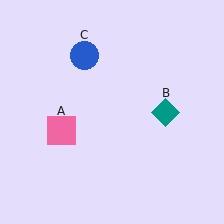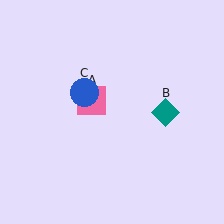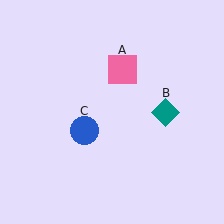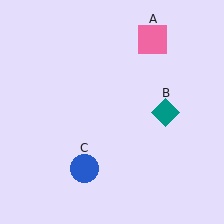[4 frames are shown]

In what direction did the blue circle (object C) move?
The blue circle (object C) moved down.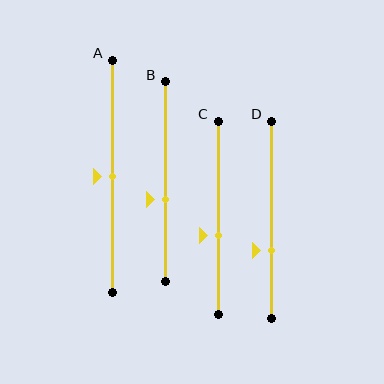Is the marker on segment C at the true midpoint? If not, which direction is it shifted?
No, the marker on segment C is shifted downward by about 9% of the segment length.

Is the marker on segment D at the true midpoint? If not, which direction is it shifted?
No, the marker on segment D is shifted downward by about 15% of the segment length.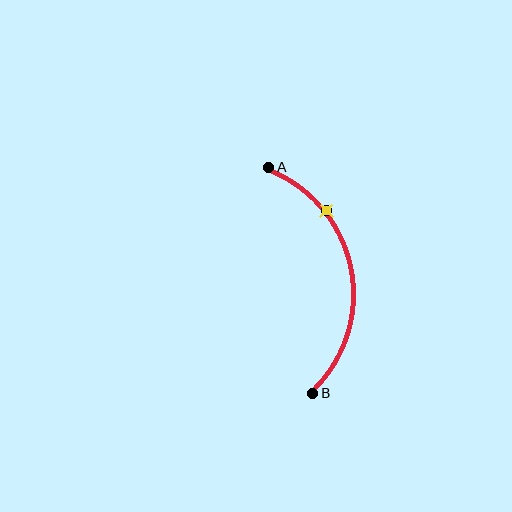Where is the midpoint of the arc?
The arc midpoint is the point on the curve farthest from the straight line joining A and B. It sits to the right of that line.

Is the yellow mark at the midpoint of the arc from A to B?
No. The yellow mark lies on the arc but is closer to endpoint A. The arc midpoint would be at the point on the curve equidistant along the arc from both A and B.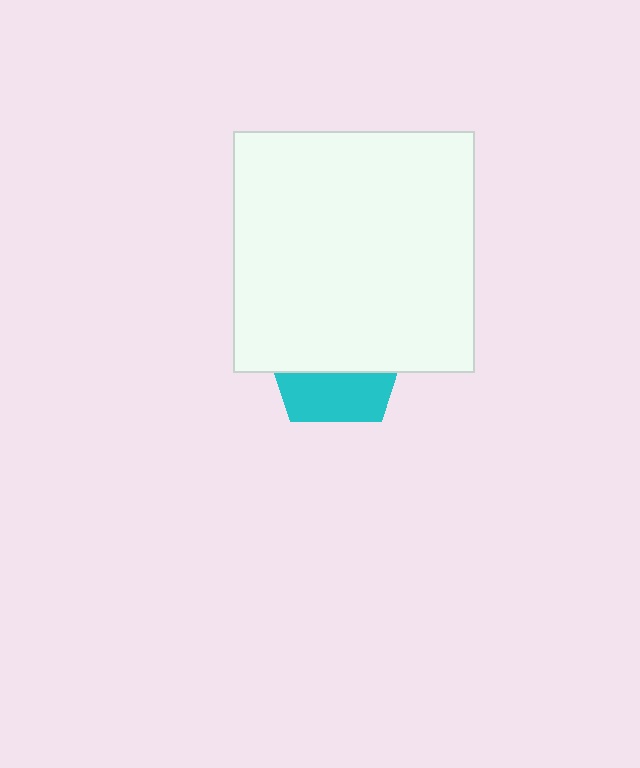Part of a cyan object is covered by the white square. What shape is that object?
It is a pentagon.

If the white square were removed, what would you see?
You would see the complete cyan pentagon.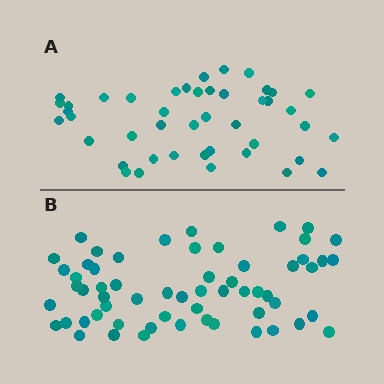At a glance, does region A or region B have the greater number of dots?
Region B (the bottom region) has more dots.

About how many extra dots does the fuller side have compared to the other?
Region B has approximately 15 more dots than region A.